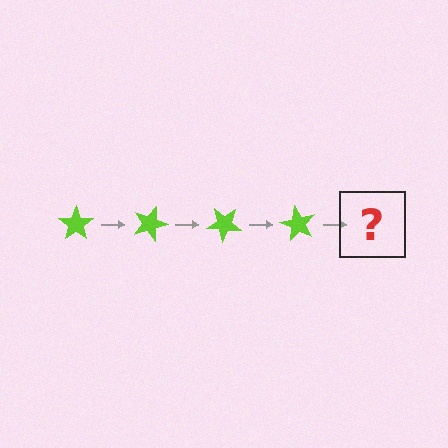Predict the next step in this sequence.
The next step is a lime star rotated 80 degrees.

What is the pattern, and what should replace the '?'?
The pattern is that the star rotates 20 degrees each step. The '?' should be a lime star rotated 80 degrees.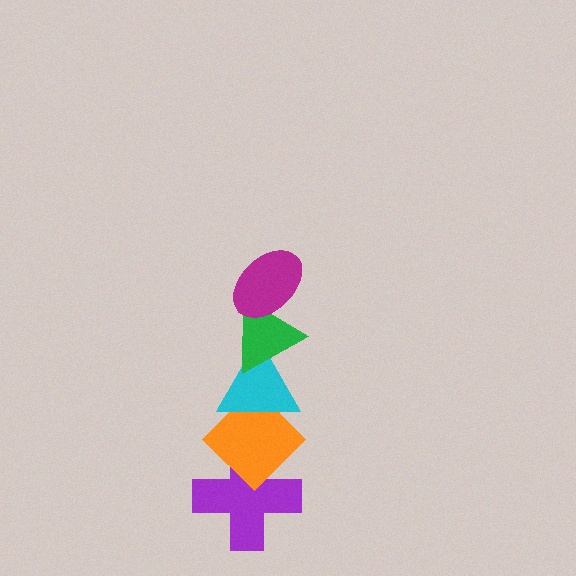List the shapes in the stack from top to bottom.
From top to bottom: the magenta ellipse, the green triangle, the cyan triangle, the orange diamond, the purple cross.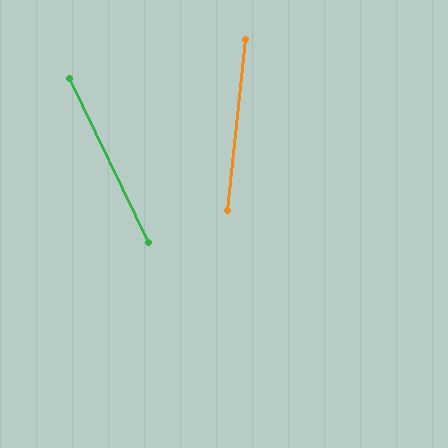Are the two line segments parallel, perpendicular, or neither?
Neither parallel nor perpendicular — they differ by about 32°.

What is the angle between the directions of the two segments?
Approximately 32 degrees.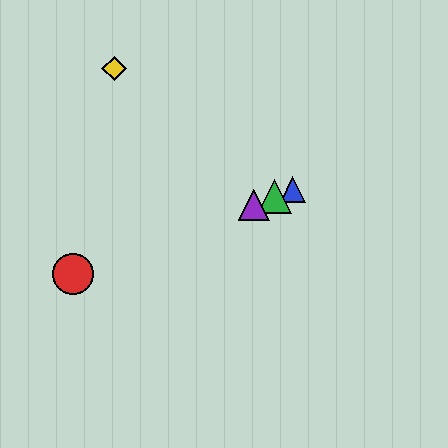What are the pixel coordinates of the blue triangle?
The blue triangle is at (293, 190).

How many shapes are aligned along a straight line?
4 shapes (the red circle, the blue triangle, the green triangle, the purple triangle) are aligned along a straight line.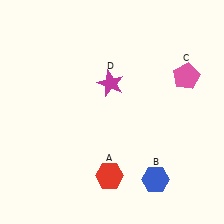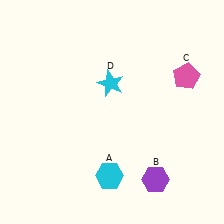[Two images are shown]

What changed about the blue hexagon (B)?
In Image 1, B is blue. In Image 2, it changed to purple.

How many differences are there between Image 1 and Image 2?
There are 3 differences between the two images.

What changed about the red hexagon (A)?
In Image 1, A is red. In Image 2, it changed to cyan.